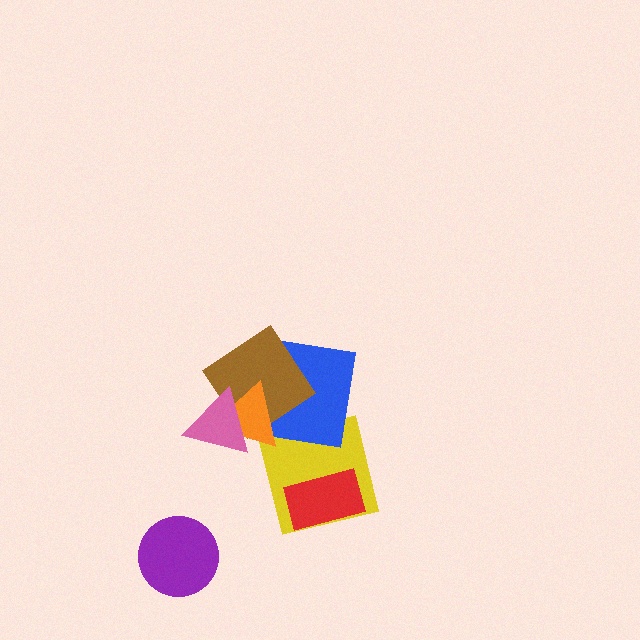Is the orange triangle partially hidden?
Yes, it is partially covered by another shape.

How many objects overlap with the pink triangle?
2 objects overlap with the pink triangle.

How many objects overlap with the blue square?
3 objects overlap with the blue square.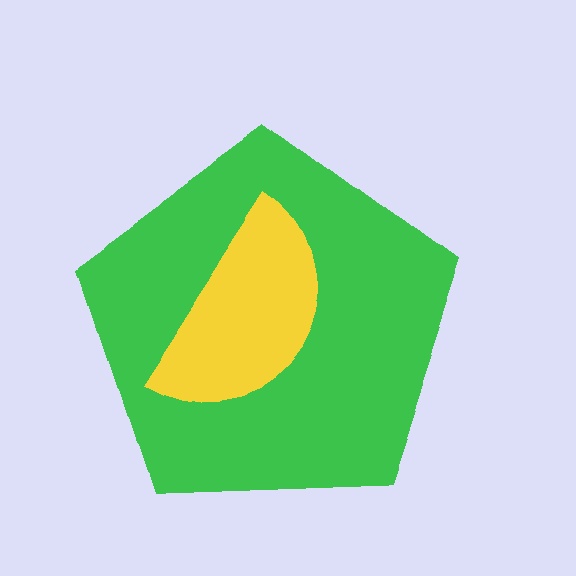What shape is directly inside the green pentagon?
The yellow semicircle.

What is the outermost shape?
The green pentagon.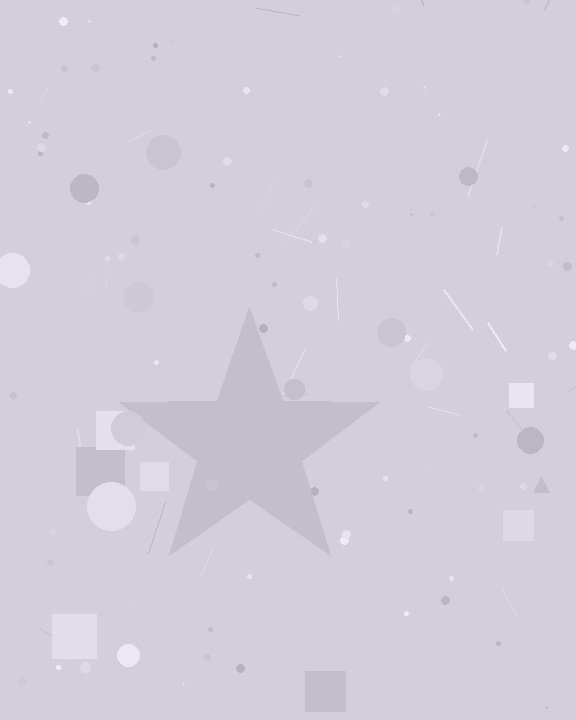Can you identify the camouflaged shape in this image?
The camouflaged shape is a star.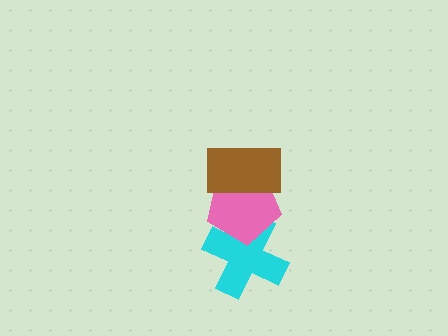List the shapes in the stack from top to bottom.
From top to bottom: the brown rectangle, the pink pentagon, the cyan cross.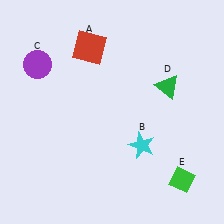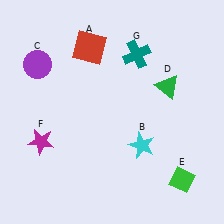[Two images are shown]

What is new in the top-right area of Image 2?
A teal cross (G) was added in the top-right area of Image 2.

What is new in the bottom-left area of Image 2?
A magenta star (F) was added in the bottom-left area of Image 2.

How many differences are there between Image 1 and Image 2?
There are 2 differences between the two images.